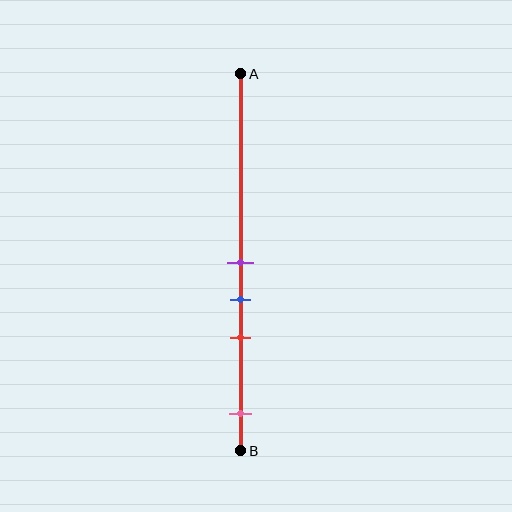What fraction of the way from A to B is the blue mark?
The blue mark is approximately 60% (0.6) of the way from A to B.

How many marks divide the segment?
There are 4 marks dividing the segment.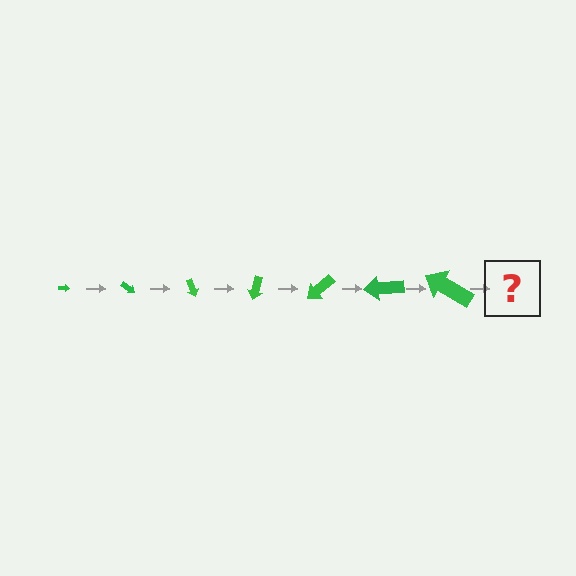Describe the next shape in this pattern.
It should be an arrow, larger than the previous one and rotated 245 degrees from the start.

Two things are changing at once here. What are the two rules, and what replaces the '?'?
The two rules are that the arrow grows larger each step and it rotates 35 degrees each step. The '?' should be an arrow, larger than the previous one and rotated 245 degrees from the start.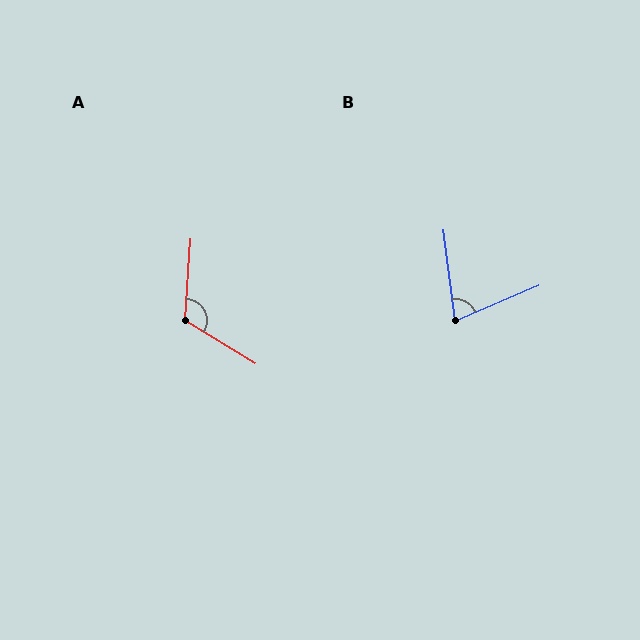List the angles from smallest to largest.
B (74°), A (118°).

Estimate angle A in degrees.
Approximately 118 degrees.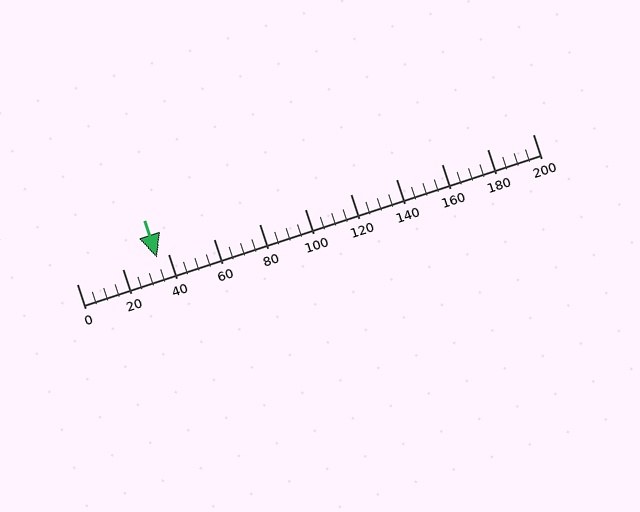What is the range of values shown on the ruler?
The ruler shows values from 0 to 200.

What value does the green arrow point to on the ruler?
The green arrow points to approximately 35.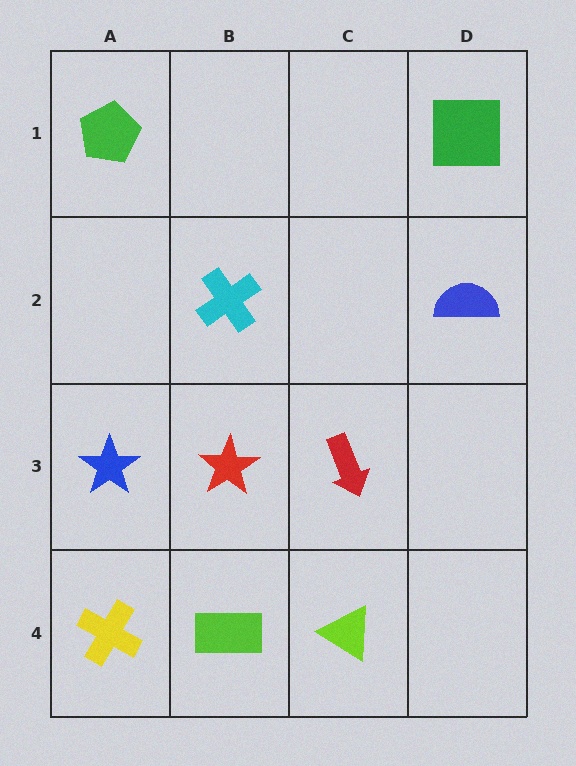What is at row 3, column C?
A red arrow.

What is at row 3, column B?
A red star.